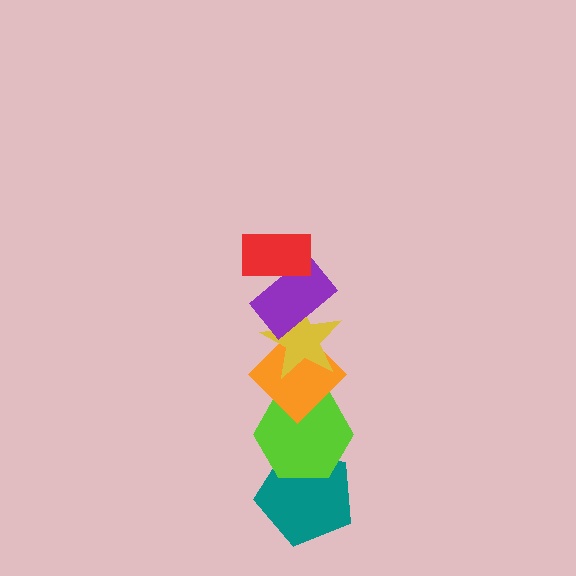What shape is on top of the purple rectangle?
The red rectangle is on top of the purple rectangle.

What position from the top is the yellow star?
The yellow star is 3rd from the top.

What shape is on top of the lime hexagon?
The orange diamond is on top of the lime hexagon.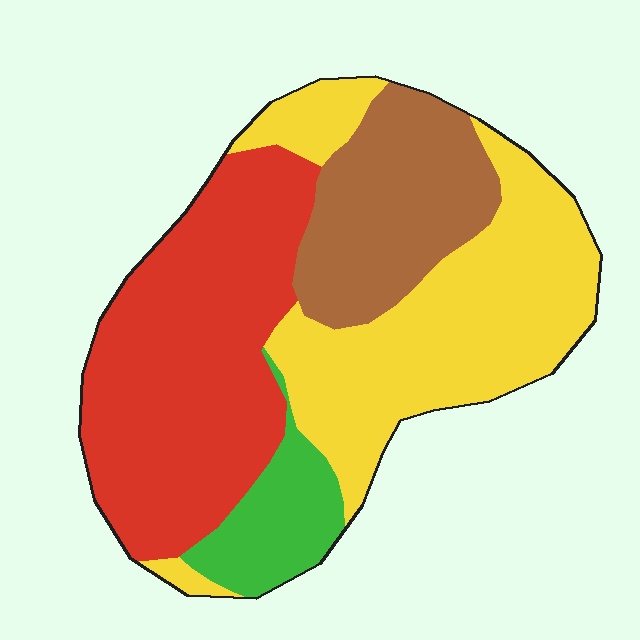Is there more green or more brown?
Brown.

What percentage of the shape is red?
Red covers 37% of the shape.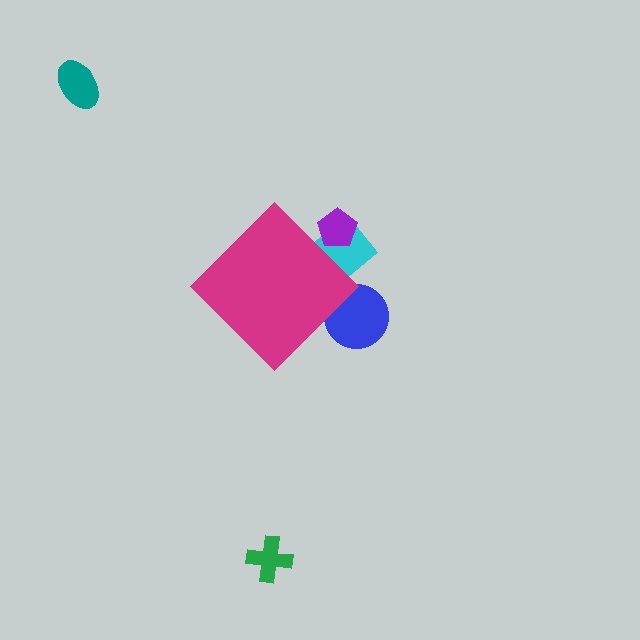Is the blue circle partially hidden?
Yes, the blue circle is partially hidden behind the magenta diamond.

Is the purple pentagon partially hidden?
Yes, the purple pentagon is partially hidden behind the magenta diamond.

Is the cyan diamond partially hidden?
Yes, the cyan diamond is partially hidden behind the magenta diamond.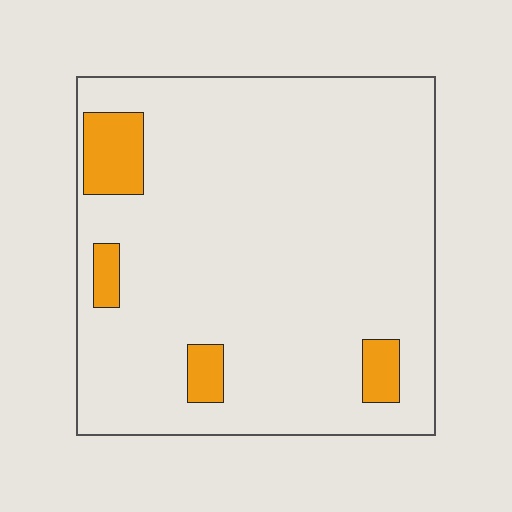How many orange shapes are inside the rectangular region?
4.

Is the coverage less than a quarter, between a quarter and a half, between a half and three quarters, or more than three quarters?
Less than a quarter.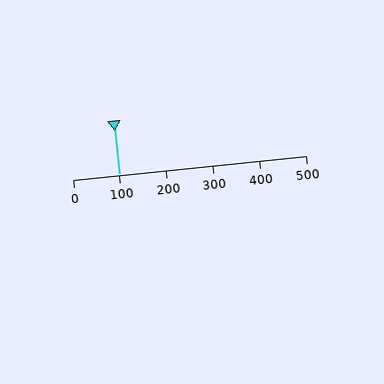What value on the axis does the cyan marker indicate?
The marker indicates approximately 100.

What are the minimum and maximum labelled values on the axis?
The axis runs from 0 to 500.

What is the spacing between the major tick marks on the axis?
The major ticks are spaced 100 apart.